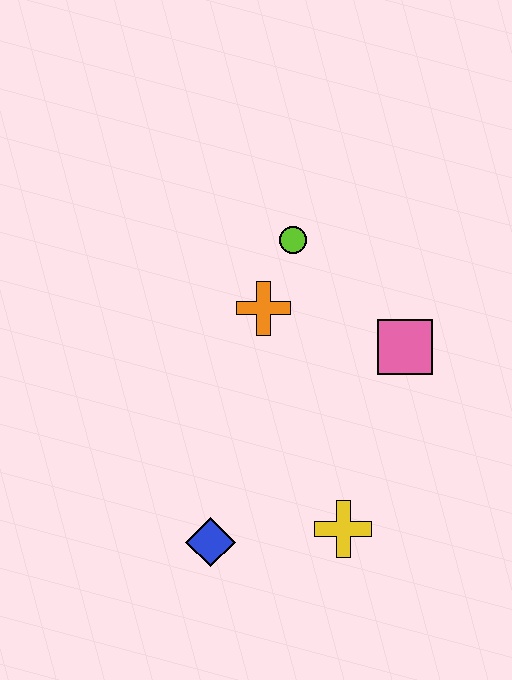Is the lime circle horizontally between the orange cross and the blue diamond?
No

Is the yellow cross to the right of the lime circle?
Yes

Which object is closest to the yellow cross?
The blue diamond is closest to the yellow cross.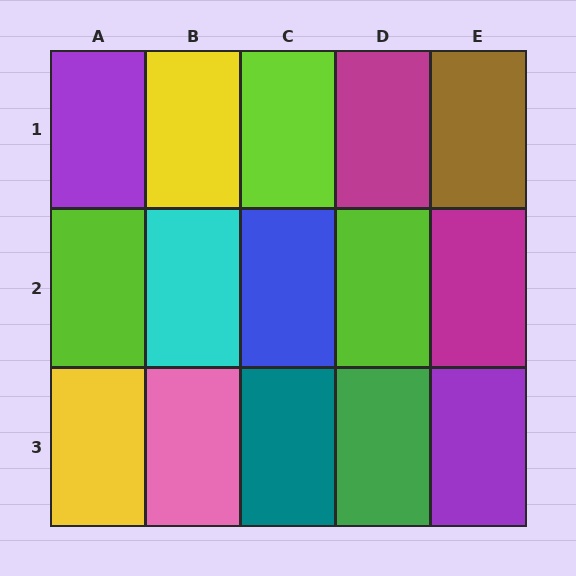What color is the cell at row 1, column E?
Brown.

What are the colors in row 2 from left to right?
Lime, cyan, blue, lime, magenta.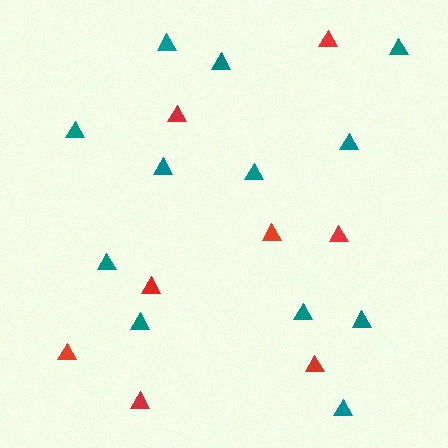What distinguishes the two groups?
There are 2 groups: one group of red triangles (8) and one group of teal triangles (12).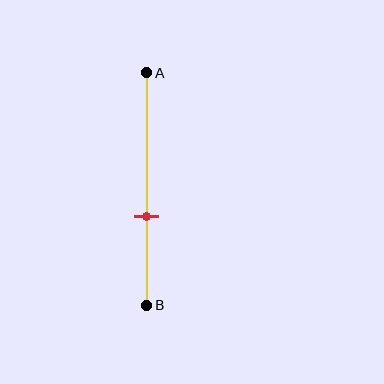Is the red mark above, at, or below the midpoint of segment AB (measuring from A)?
The red mark is below the midpoint of segment AB.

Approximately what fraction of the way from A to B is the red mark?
The red mark is approximately 60% of the way from A to B.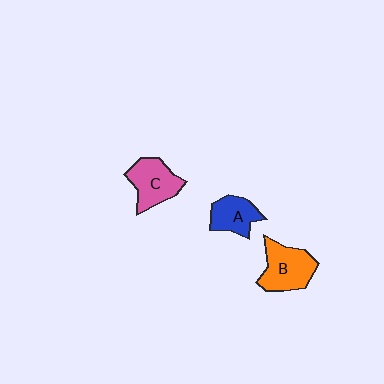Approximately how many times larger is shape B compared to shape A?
Approximately 1.4 times.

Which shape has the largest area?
Shape B (orange).